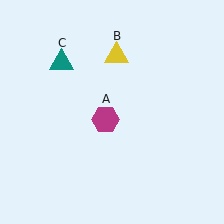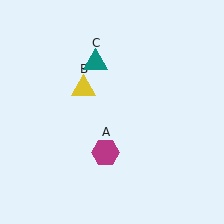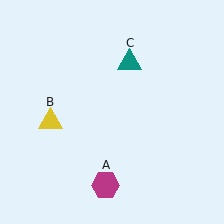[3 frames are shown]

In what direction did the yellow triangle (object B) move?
The yellow triangle (object B) moved down and to the left.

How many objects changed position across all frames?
3 objects changed position: magenta hexagon (object A), yellow triangle (object B), teal triangle (object C).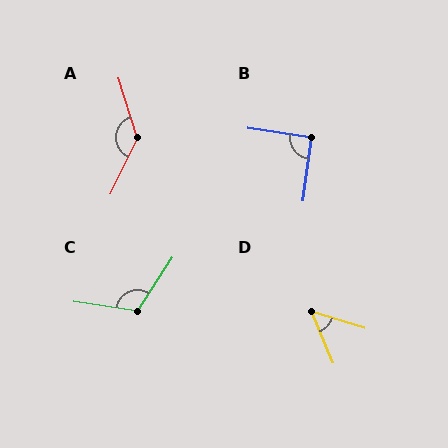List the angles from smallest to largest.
D (50°), B (91°), C (114°), A (136°).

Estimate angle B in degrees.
Approximately 91 degrees.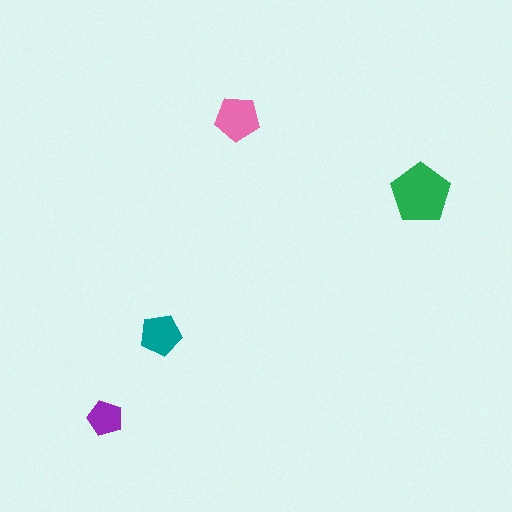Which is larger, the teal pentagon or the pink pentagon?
The pink one.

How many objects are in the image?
There are 4 objects in the image.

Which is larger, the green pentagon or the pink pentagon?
The green one.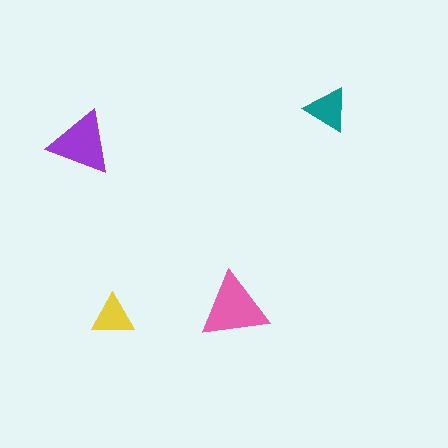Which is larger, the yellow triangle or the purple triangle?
The purple one.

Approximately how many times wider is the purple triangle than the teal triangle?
About 1.5 times wider.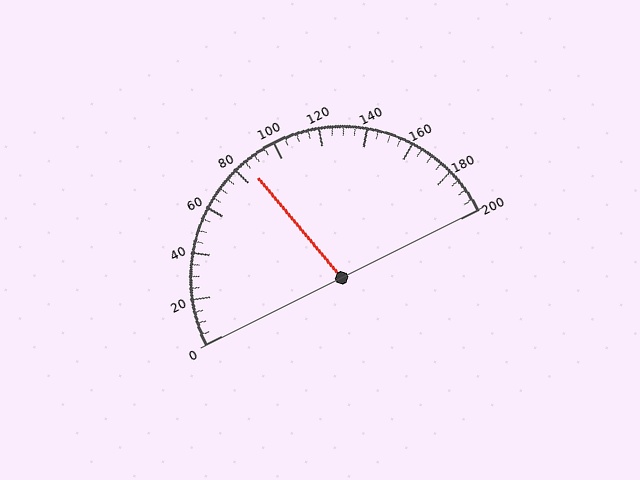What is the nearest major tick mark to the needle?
The nearest major tick mark is 80.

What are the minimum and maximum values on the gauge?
The gauge ranges from 0 to 200.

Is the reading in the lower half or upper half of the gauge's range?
The reading is in the lower half of the range (0 to 200).